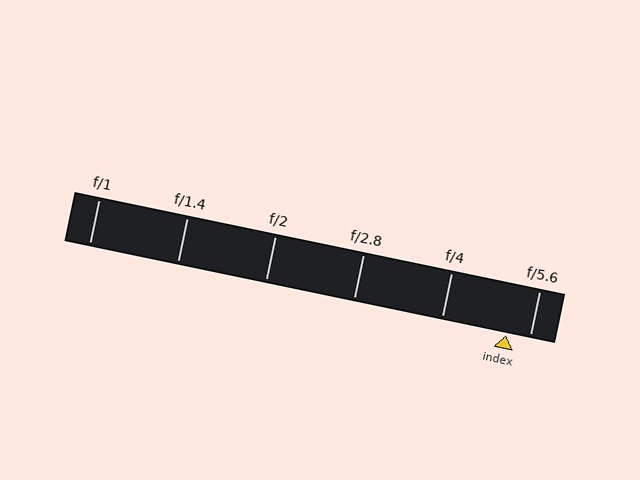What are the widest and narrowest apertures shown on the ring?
The widest aperture shown is f/1 and the narrowest is f/5.6.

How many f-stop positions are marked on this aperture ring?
There are 6 f-stop positions marked.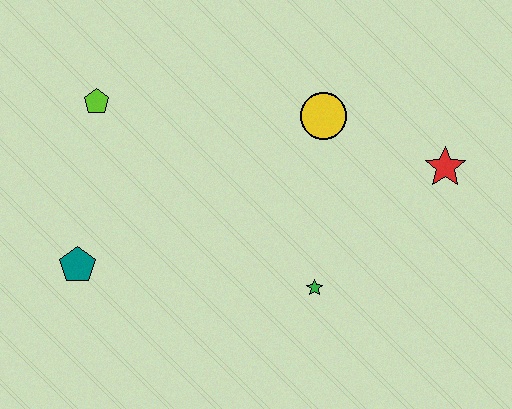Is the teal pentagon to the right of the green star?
No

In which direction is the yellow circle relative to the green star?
The yellow circle is above the green star.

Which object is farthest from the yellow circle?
The teal pentagon is farthest from the yellow circle.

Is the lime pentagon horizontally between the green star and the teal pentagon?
Yes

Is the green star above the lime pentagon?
No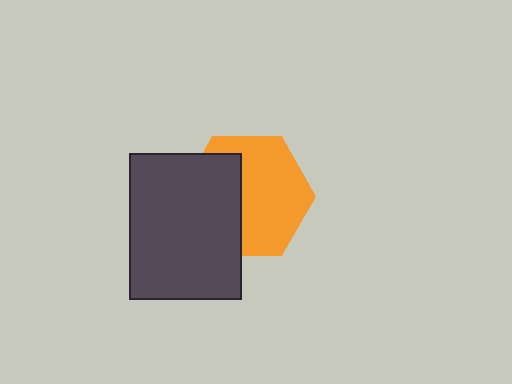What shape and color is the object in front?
The object in front is a dark gray rectangle.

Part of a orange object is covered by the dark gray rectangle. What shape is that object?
It is a hexagon.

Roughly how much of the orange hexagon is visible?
About half of it is visible (roughly 60%).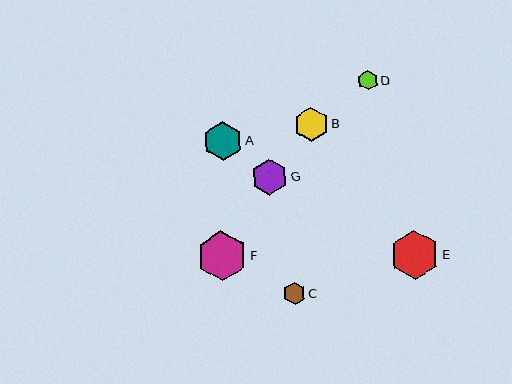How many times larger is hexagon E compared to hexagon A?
Hexagon E is approximately 1.3 times the size of hexagon A.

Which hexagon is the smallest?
Hexagon D is the smallest with a size of approximately 20 pixels.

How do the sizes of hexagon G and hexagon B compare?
Hexagon G and hexagon B are approximately the same size.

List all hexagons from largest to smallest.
From largest to smallest: F, E, A, G, B, C, D.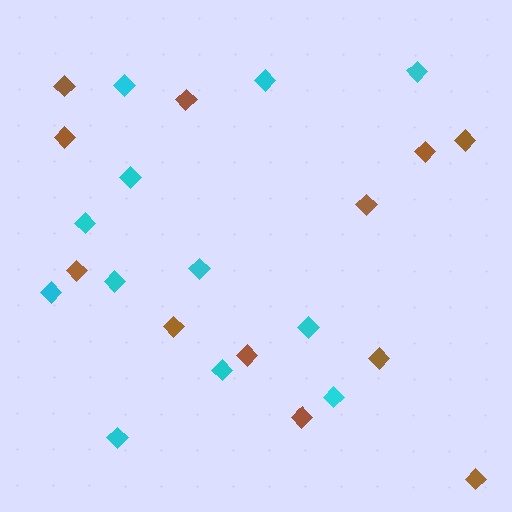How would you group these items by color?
There are 2 groups: one group of brown diamonds (12) and one group of cyan diamonds (12).